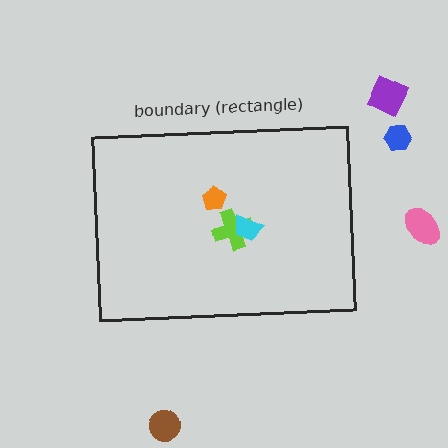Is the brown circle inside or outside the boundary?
Outside.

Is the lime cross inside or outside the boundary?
Inside.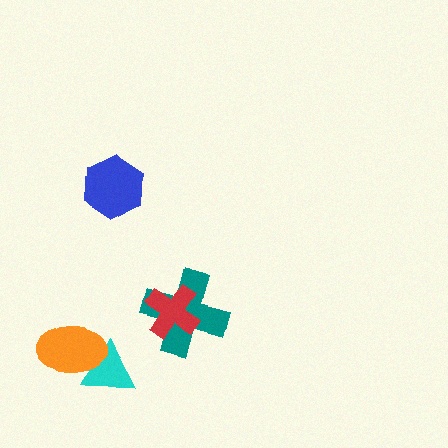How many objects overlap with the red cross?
1 object overlaps with the red cross.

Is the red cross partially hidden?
No, no other shape covers it.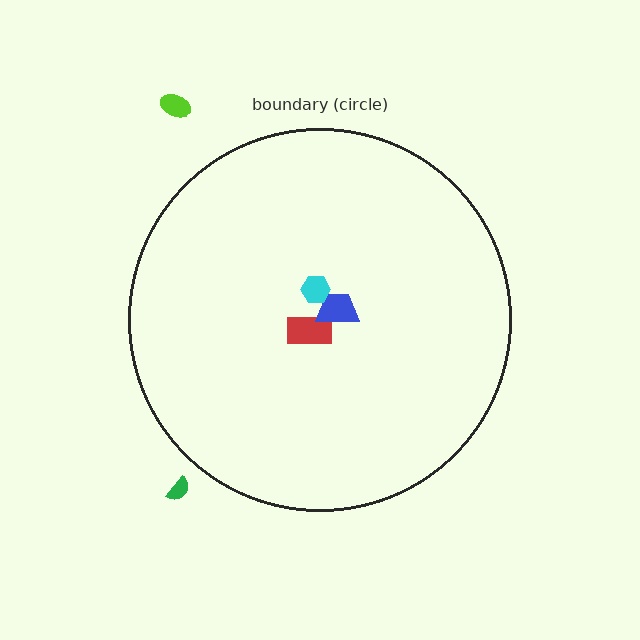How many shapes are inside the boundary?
3 inside, 2 outside.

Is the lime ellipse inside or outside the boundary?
Outside.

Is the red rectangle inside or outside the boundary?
Inside.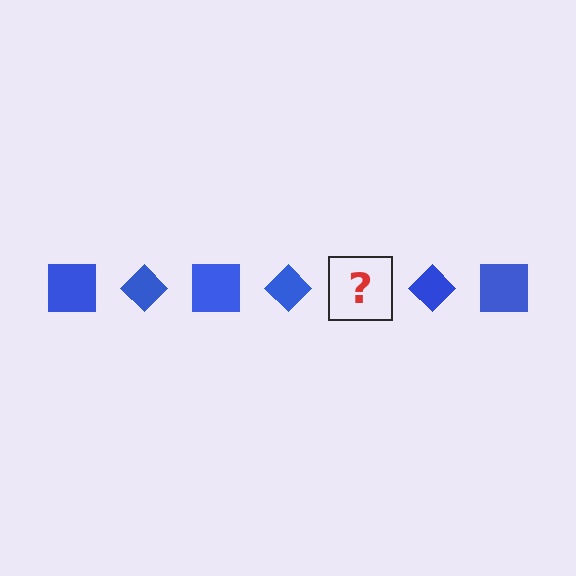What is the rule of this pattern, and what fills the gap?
The rule is that the pattern cycles through square, diamond shapes in blue. The gap should be filled with a blue square.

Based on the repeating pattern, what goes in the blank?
The blank should be a blue square.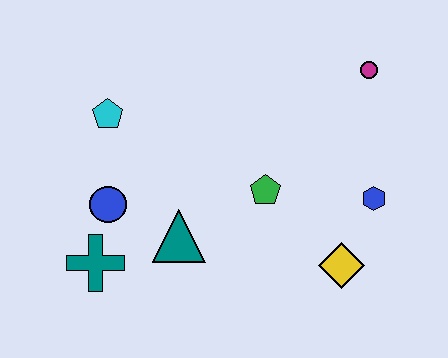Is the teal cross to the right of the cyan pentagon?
No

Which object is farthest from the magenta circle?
The teal cross is farthest from the magenta circle.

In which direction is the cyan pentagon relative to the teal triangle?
The cyan pentagon is above the teal triangle.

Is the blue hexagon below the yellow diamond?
No